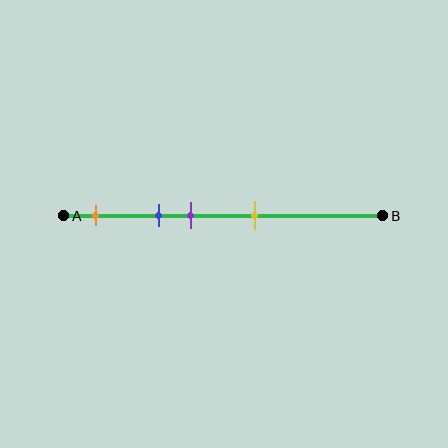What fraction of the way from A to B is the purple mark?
The purple mark is approximately 40% (0.4) of the way from A to B.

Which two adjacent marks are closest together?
The blue and purple marks are the closest adjacent pair.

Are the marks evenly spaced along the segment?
No, the marks are not evenly spaced.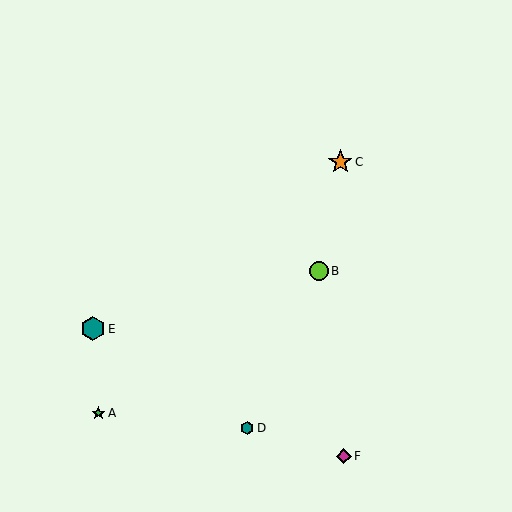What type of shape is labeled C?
Shape C is an orange star.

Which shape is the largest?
The teal hexagon (labeled E) is the largest.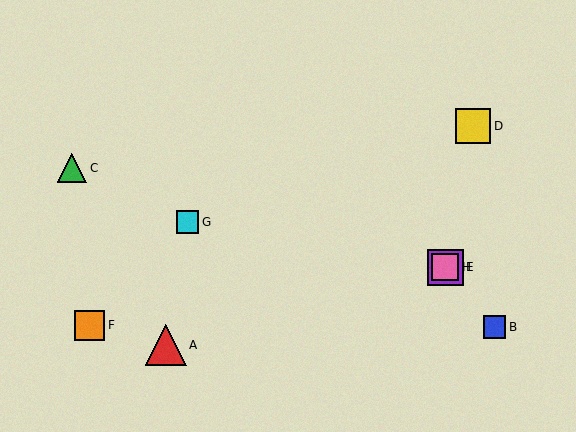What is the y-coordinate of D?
Object D is at y≈126.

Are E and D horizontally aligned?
No, E is at y≈267 and D is at y≈126.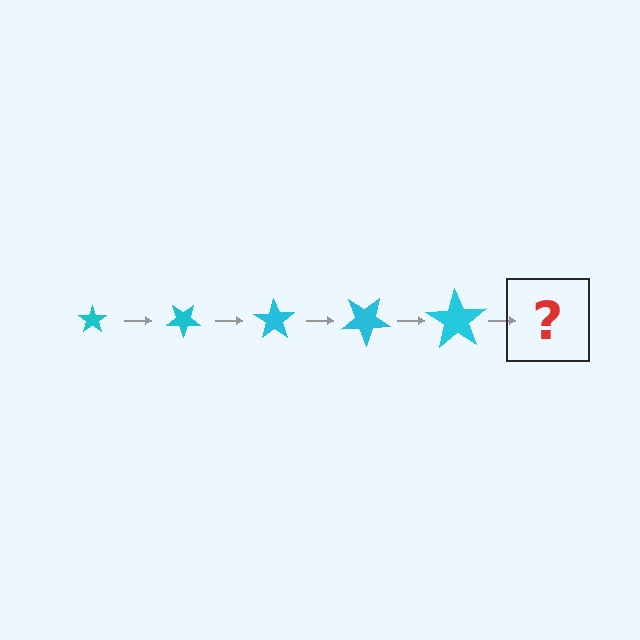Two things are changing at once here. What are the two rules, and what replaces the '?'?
The two rules are that the star grows larger each step and it rotates 35 degrees each step. The '?' should be a star, larger than the previous one and rotated 175 degrees from the start.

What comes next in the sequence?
The next element should be a star, larger than the previous one and rotated 175 degrees from the start.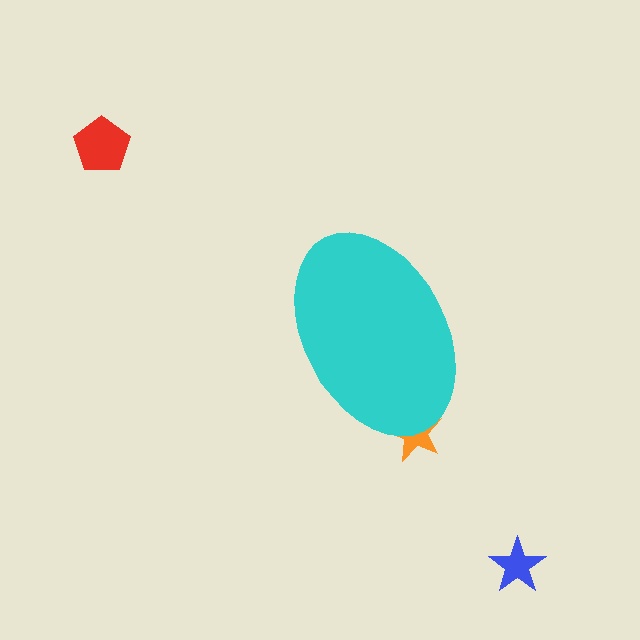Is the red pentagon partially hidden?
No, the red pentagon is fully visible.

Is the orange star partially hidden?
Yes, the orange star is partially hidden behind the cyan ellipse.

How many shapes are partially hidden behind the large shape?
1 shape is partially hidden.